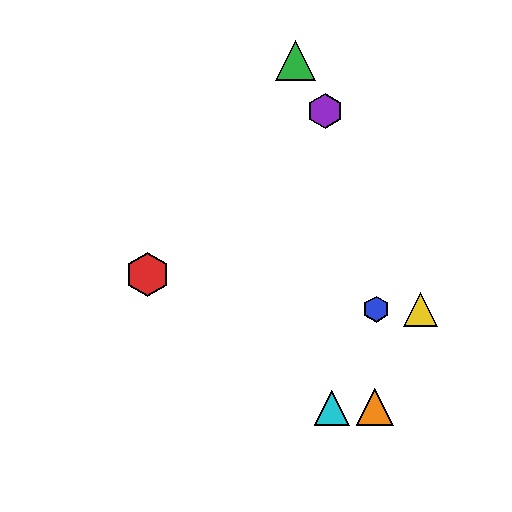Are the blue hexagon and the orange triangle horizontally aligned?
No, the blue hexagon is at y≈309 and the orange triangle is at y≈407.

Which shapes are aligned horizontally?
The blue hexagon, the yellow triangle are aligned horizontally.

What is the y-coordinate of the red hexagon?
The red hexagon is at y≈274.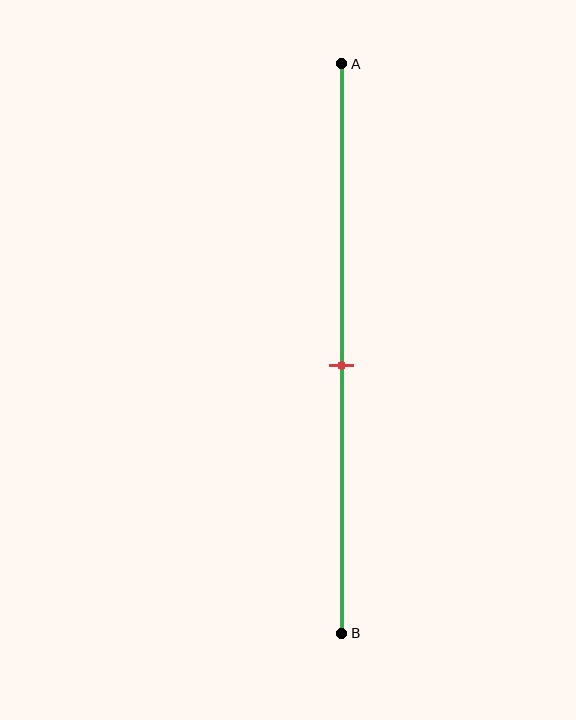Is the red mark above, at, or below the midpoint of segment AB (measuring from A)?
The red mark is approximately at the midpoint of segment AB.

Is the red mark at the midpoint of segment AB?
Yes, the mark is approximately at the midpoint.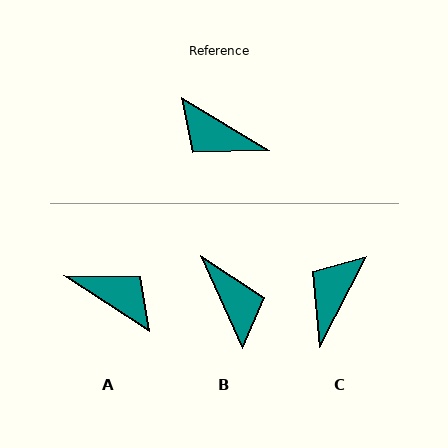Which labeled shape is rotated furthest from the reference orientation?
A, about 177 degrees away.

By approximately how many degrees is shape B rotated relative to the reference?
Approximately 145 degrees counter-clockwise.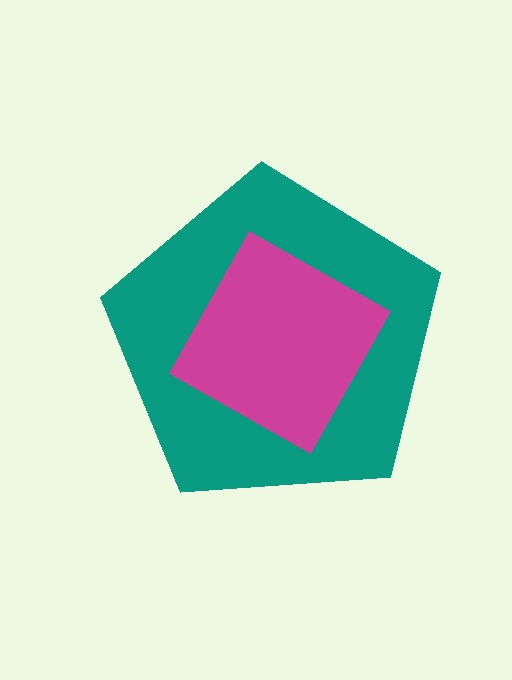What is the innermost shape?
The magenta square.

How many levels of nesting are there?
2.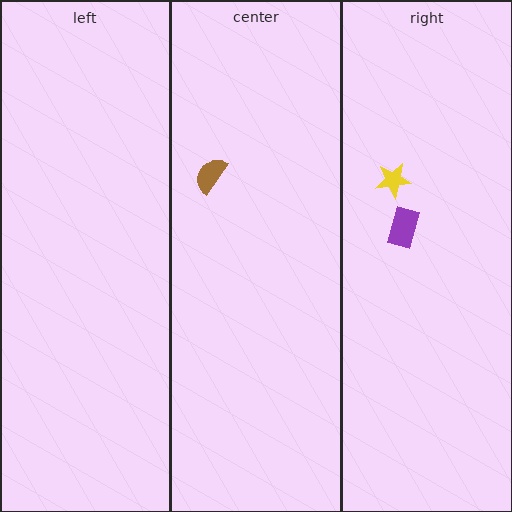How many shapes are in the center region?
1.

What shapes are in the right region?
The purple rectangle, the yellow star.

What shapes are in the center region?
The brown semicircle.